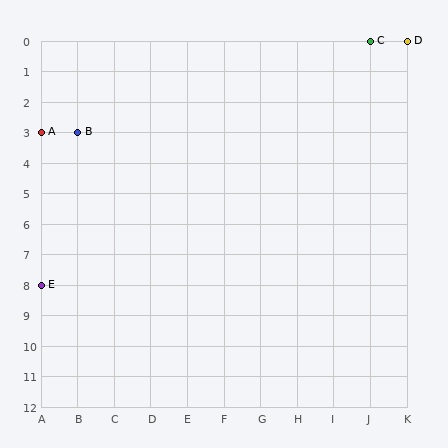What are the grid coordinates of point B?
Point B is at grid coordinates (B, 3).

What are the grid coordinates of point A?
Point A is at grid coordinates (A, 3).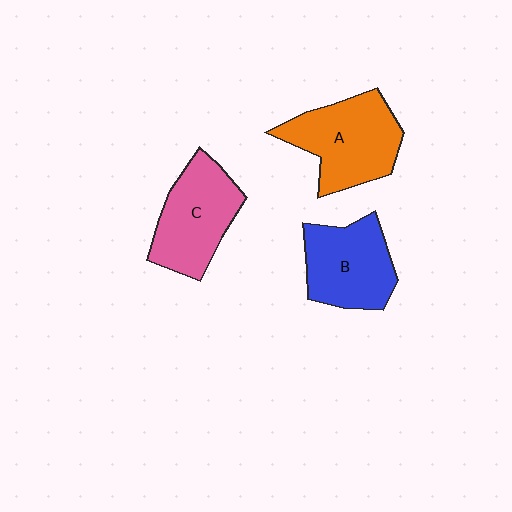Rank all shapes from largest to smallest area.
From largest to smallest: A (orange), C (pink), B (blue).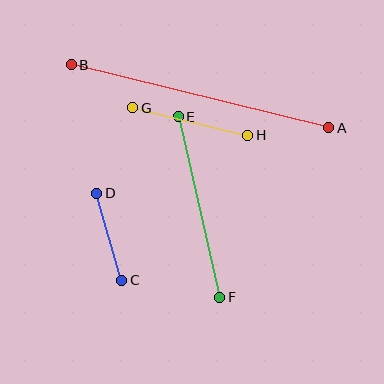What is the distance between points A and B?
The distance is approximately 265 pixels.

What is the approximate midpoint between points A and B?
The midpoint is at approximately (200, 96) pixels.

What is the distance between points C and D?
The distance is approximately 91 pixels.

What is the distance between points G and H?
The distance is approximately 118 pixels.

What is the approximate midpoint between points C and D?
The midpoint is at approximately (109, 237) pixels.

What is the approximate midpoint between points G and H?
The midpoint is at approximately (190, 121) pixels.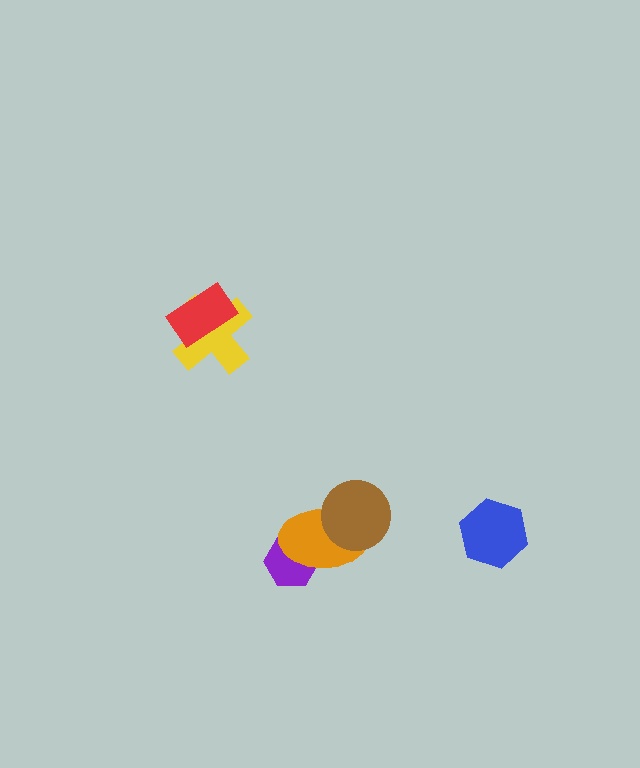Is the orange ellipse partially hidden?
Yes, it is partially covered by another shape.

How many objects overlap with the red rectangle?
1 object overlaps with the red rectangle.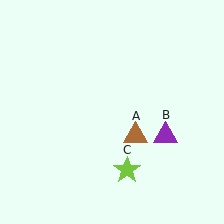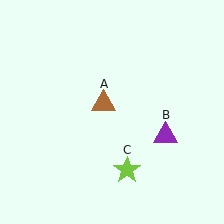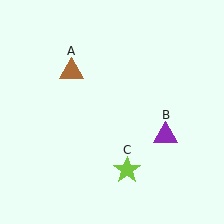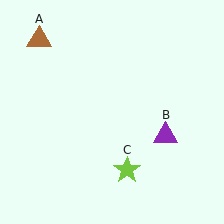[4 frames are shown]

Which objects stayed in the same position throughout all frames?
Purple triangle (object B) and lime star (object C) remained stationary.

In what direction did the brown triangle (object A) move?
The brown triangle (object A) moved up and to the left.